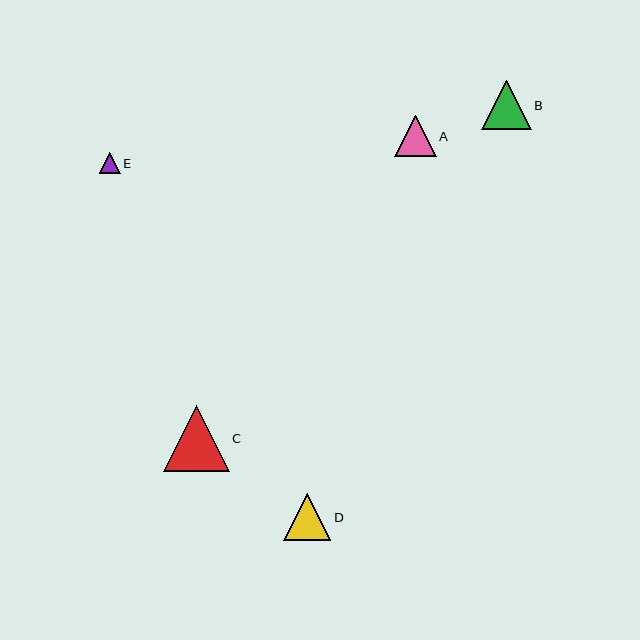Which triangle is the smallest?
Triangle E is the smallest with a size of approximately 21 pixels.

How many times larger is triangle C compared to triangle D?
Triangle C is approximately 1.4 times the size of triangle D.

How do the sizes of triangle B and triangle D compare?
Triangle B and triangle D are approximately the same size.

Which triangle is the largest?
Triangle C is the largest with a size of approximately 66 pixels.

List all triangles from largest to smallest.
From largest to smallest: C, B, D, A, E.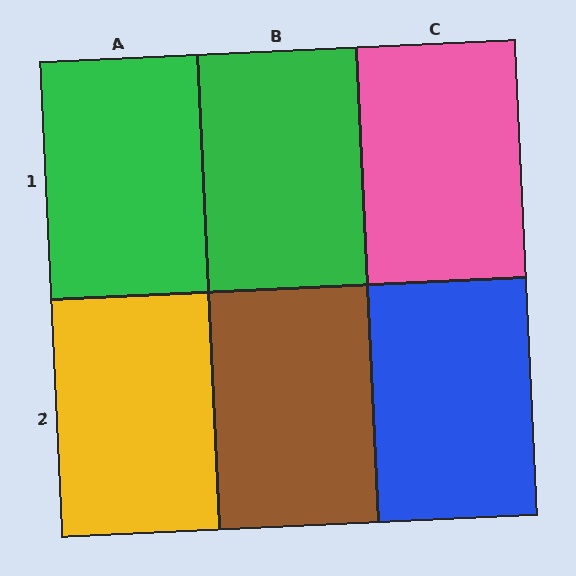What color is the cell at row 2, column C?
Blue.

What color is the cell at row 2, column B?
Brown.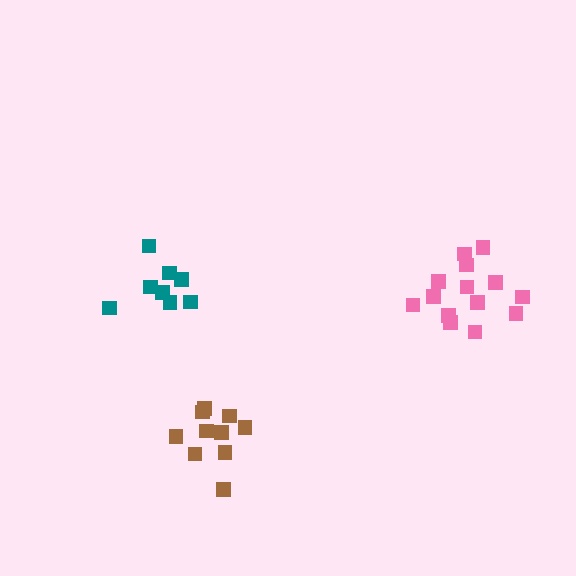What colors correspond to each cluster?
The clusters are colored: teal, pink, brown.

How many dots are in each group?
Group 1: 8 dots, Group 2: 14 dots, Group 3: 10 dots (32 total).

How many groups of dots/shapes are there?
There are 3 groups.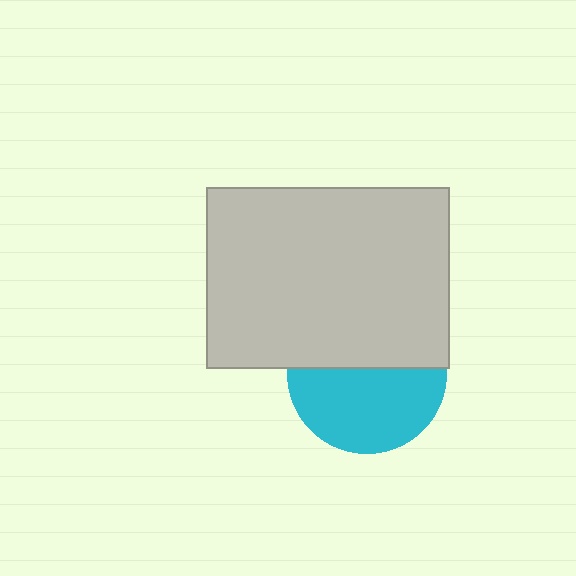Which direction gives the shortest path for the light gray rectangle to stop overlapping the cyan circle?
Moving up gives the shortest separation.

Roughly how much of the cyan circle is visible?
About half of it is visible (roughly 53%).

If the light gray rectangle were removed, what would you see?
You would see the complete cyan circle.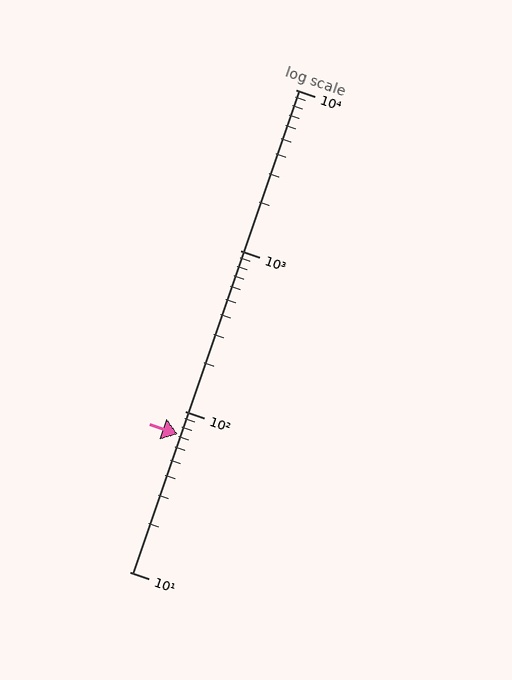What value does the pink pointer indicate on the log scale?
The pointer indicates approximately 72.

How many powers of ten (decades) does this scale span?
The scale spans 3 decades, from 10 to 10000.